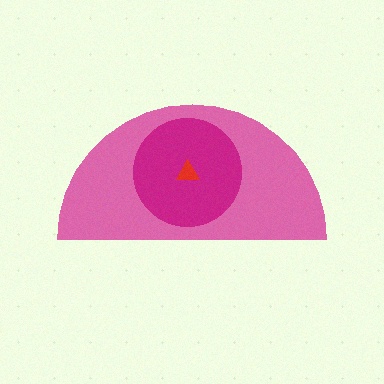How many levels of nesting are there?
3.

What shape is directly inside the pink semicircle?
The magenta circle.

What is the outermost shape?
The pink semicircle.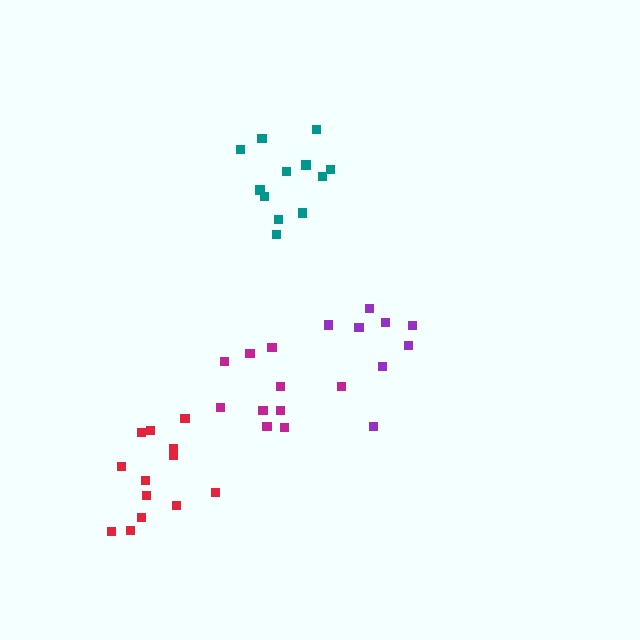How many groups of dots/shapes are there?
There are 4 groups.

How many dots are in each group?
Group 1: 8 dots, Group 2: 12 dots, Group 3: 13 dots, Group 4: 10 dots (43 total).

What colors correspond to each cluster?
The clusters are colored: purple, teal, red, magenta.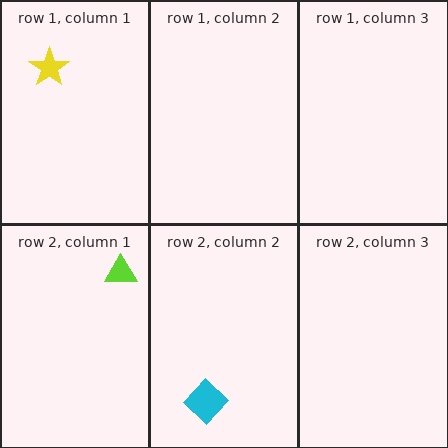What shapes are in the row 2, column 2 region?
The cyan diamond.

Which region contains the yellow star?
The row 1, column 1 region.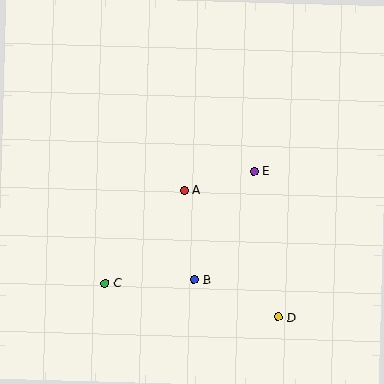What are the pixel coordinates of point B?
Point B is at (194, 280).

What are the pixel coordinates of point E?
Point E is at (254, 171).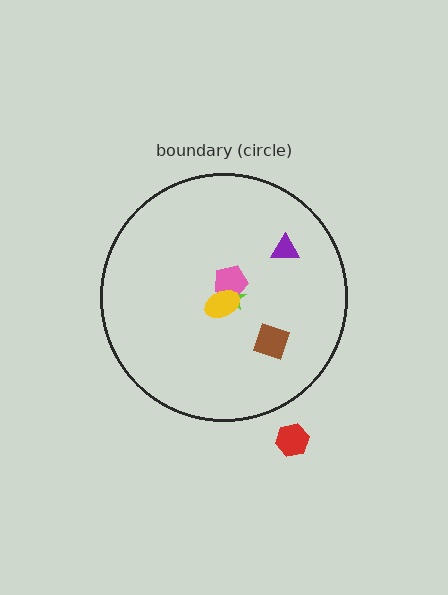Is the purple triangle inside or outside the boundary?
Inside.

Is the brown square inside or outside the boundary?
Inside.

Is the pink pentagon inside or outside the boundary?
Inside.